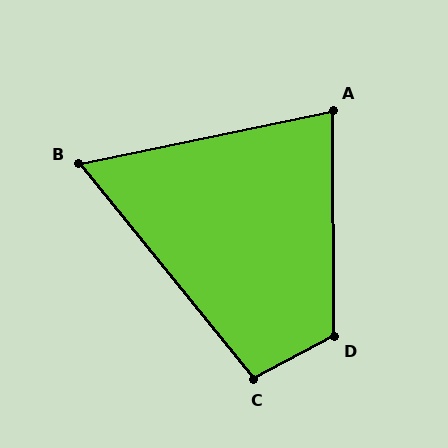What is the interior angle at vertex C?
Approximately 102 degrees (obtuse).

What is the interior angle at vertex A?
Approximately 78 degrees (acute).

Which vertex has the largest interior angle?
D, at approximately 117 degrees.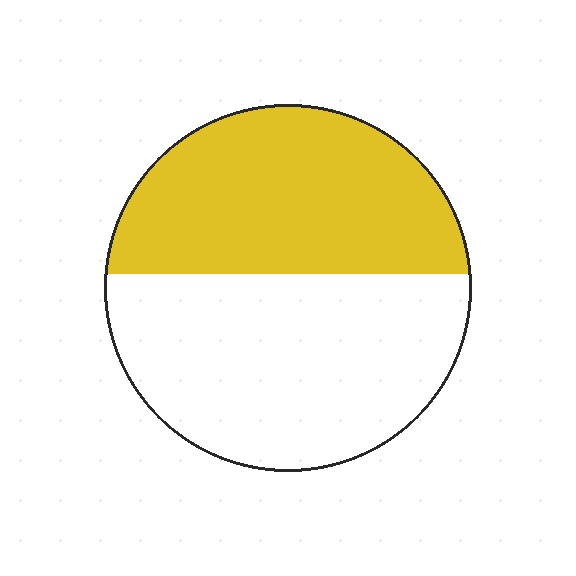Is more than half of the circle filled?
No.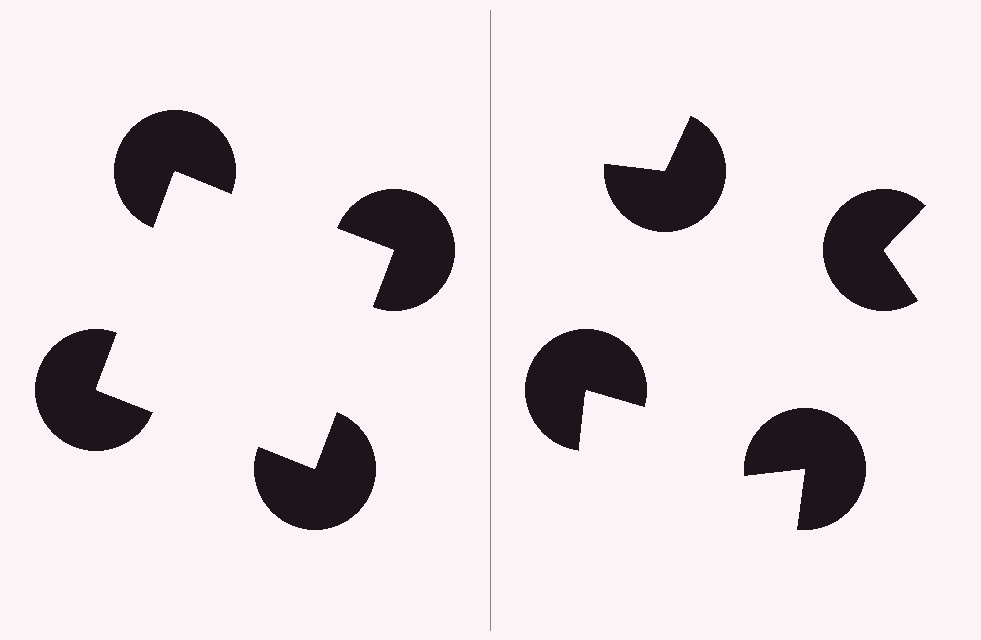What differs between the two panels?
The pac-man discs are positioned identically on both sides; only the wedge orientations differ. On the left they align to a square; on the right they are misaligned.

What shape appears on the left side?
An illusory square.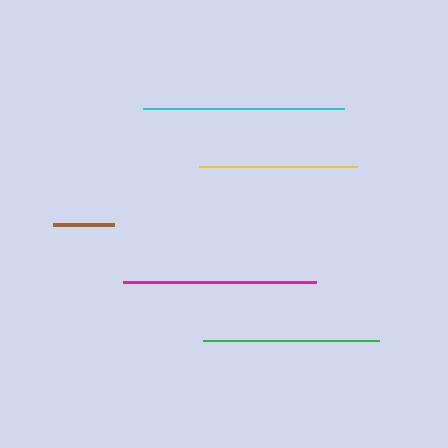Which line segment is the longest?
The cyan line is the longest at approximately 201 pixels.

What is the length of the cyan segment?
The cyan segment is approximately 201 pixels long.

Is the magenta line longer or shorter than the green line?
The magenta line is longer than the green line.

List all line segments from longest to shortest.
From longest to shortest: cyan, magenta, green, yellow, brown.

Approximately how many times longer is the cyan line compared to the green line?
The cyan line is approximately 1.1 times the length of the green line.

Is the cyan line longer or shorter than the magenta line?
The cyan line is longer than the magenta line.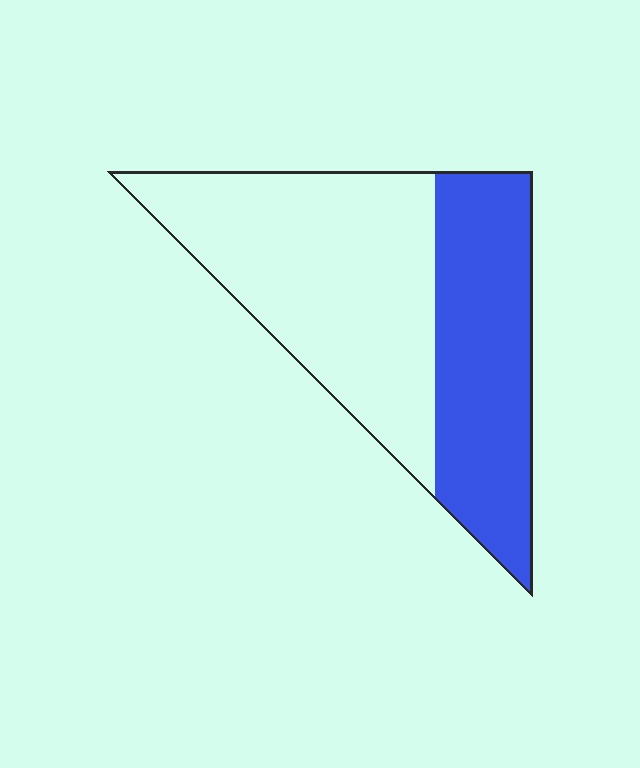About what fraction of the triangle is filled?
About two fifths (2/5).